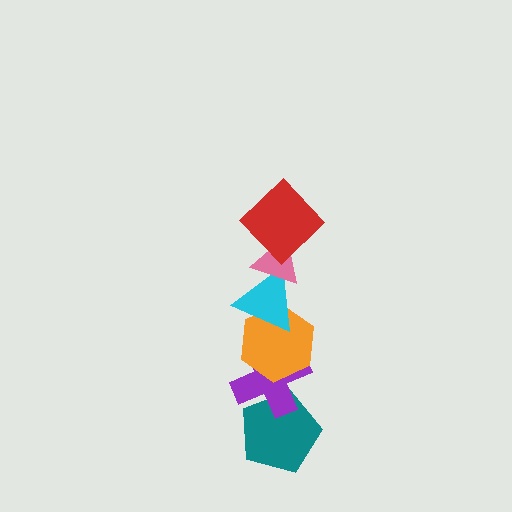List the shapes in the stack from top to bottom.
From top to bottom: the red diamond, the pink triangle, the cyan triangle, the orange hexagon, the purple cross, the teal pentagon.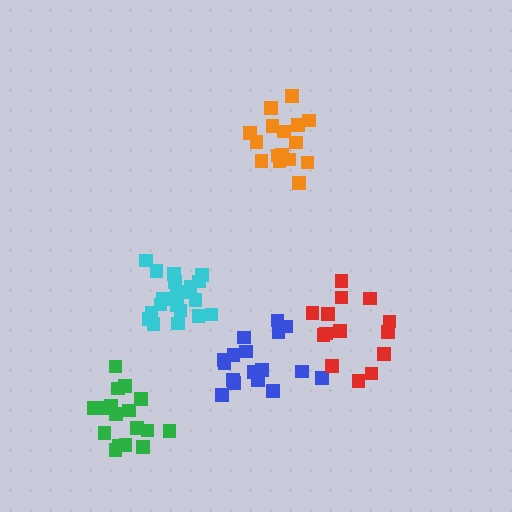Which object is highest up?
The orange cluster is topmost.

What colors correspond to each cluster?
The clusters are colored: orange, blue, red, cyan, green.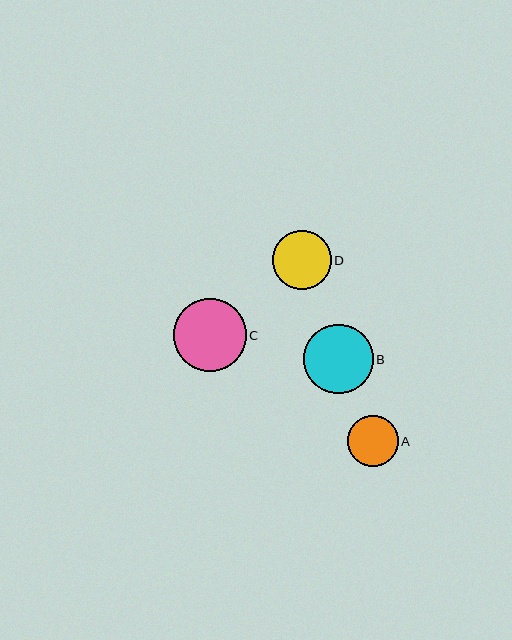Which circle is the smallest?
Circle A is the smallest with a size of approximately 51 pixels.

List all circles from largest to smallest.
From largest to smallest: C, B, D, A.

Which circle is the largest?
Circle C is the largest with a size of approximately 72 pixels.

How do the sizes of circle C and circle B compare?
Circle C and circle B are approximately the same size.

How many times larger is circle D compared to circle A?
Circle D is approximately 1.2 times the size of circle A.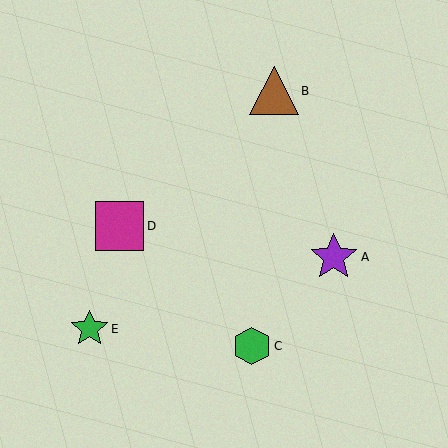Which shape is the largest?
The magenta square (labeled D) is the largest.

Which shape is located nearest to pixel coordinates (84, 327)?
The green star (labeled E) at (90, 329) is nearest to that location.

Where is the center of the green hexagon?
The center of the green hexagon is at (252, 346).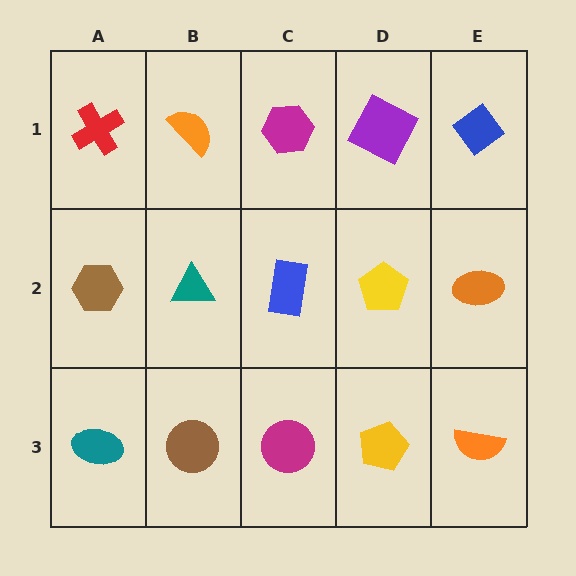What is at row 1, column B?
An orange semicircle.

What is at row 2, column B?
A teal triangle.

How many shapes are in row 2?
5 shapes.